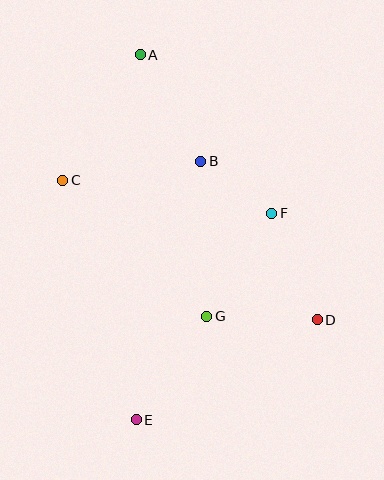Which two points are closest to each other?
Points B and F are closest to each other.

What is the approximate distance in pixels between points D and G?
The distance between D and G is approximately 111 pixels.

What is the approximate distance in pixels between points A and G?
The distance between A and G is approximately 270 pixels.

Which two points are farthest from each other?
Points A and E are farthest from each other.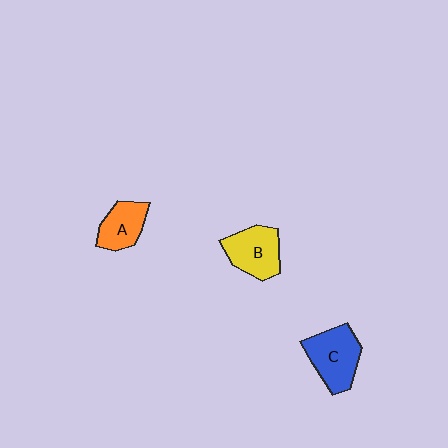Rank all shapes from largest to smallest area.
From largest to smallest: C (blue), B (yellow), A (orange).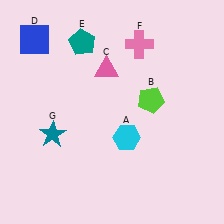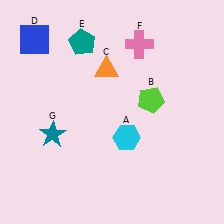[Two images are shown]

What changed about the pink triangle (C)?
In Image 1, C is pink. In Image 2, it changed to orange.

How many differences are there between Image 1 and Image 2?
There is 1 difference between the two images.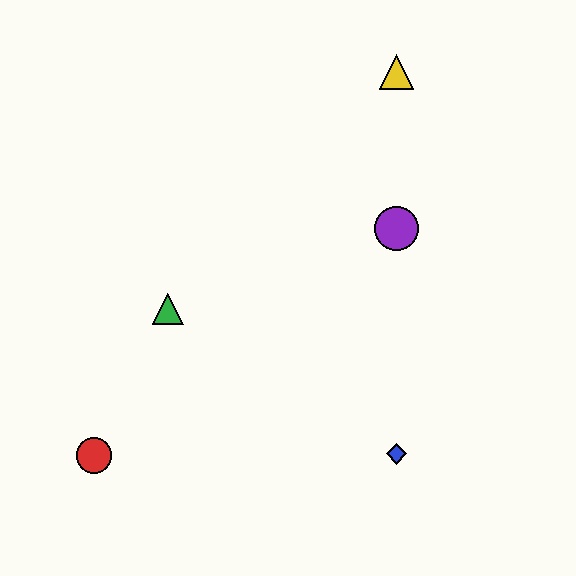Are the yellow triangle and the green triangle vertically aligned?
No, the yellow triangle is at x≈396 and the green triangle is at x≈168.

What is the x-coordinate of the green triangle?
The green triangle is at x≈168.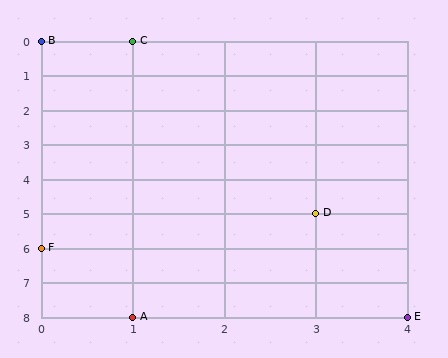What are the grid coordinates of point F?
Point F is at grid coordinates (0, 6).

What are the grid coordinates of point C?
Point C is at grid coordinates (1, 0).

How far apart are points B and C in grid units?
Points B and C are 1 column apart.